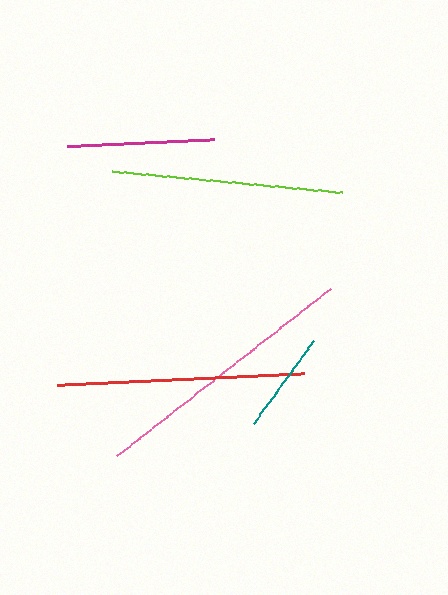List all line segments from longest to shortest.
From longest to shortest: pink, red, lime, magenta, teal.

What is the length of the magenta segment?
The magenta segment is approximately 147 pixels long.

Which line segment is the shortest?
The teal line is the shortest at approximately 102 pixels.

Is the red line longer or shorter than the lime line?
The red line is longer than the lime line.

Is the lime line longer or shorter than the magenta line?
The lime line is longer than the magenta line.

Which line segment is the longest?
The pink line is the longest at approximately 271 pixels.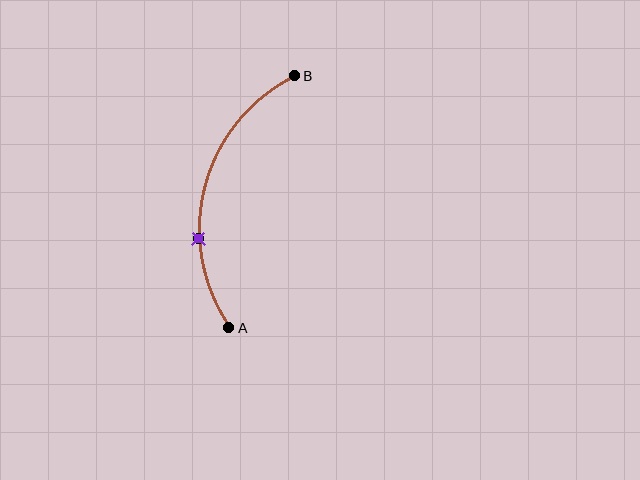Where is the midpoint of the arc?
The arc midpoint is the point on the curve farthest from the straight line joining A and B. It sits to the left of that line.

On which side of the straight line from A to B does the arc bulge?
The arc bulges to the left of the straight line connecting A and B.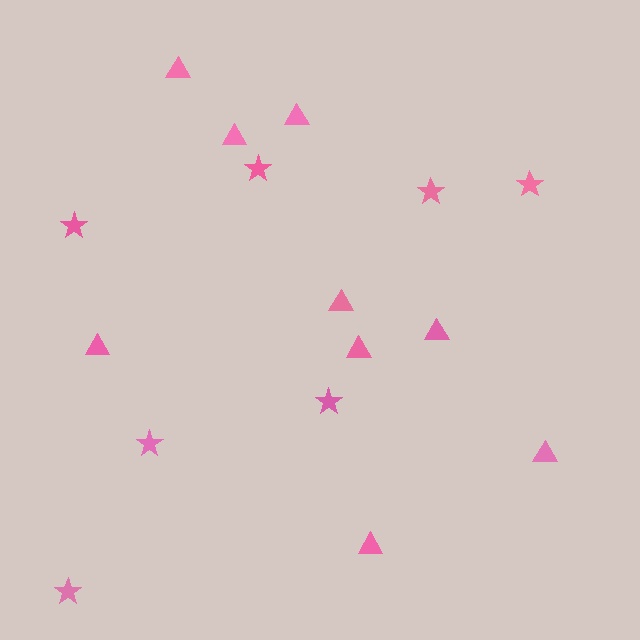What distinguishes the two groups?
There are 2 groups: one group of stars (7) and one group of triangles (9).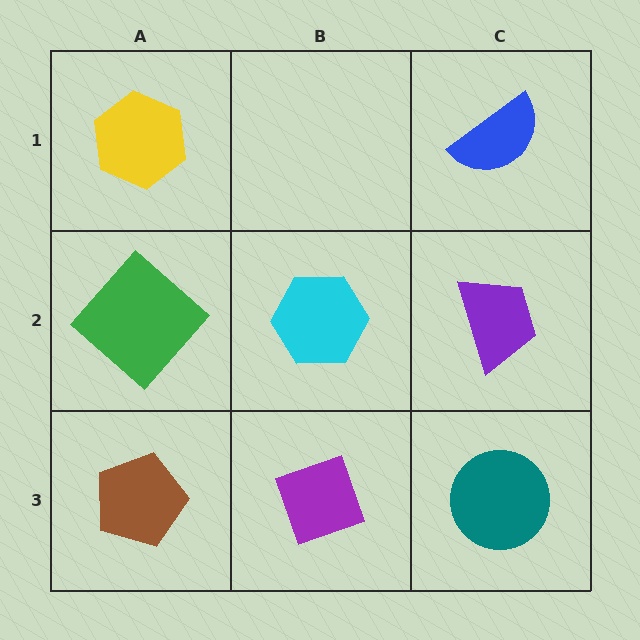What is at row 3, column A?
A brown pentagon.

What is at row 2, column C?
A purple trapezoid.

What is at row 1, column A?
A yellow hexagon.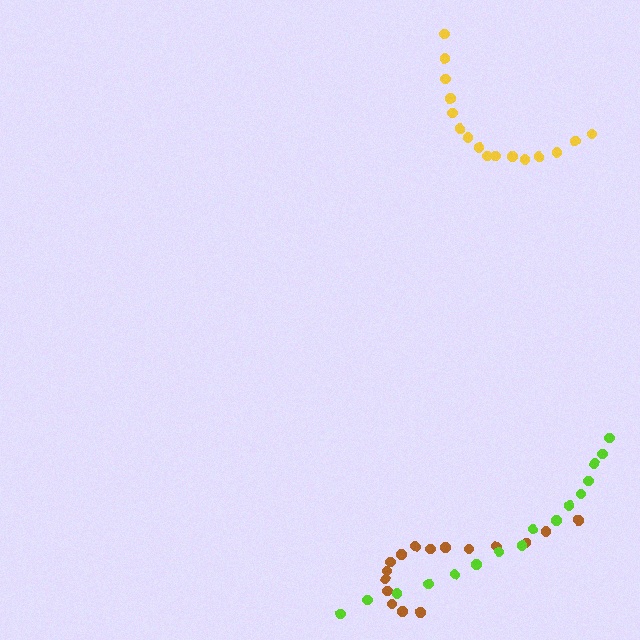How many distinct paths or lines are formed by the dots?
There are 3 distinct paths.